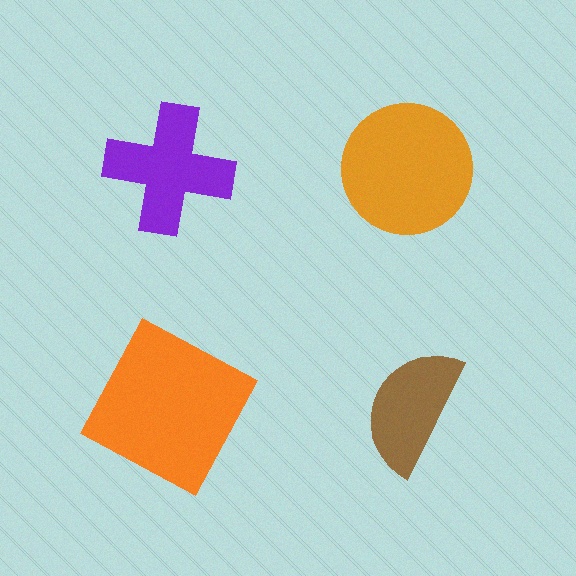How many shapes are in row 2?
2 shapes.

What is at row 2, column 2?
A brown semicircle.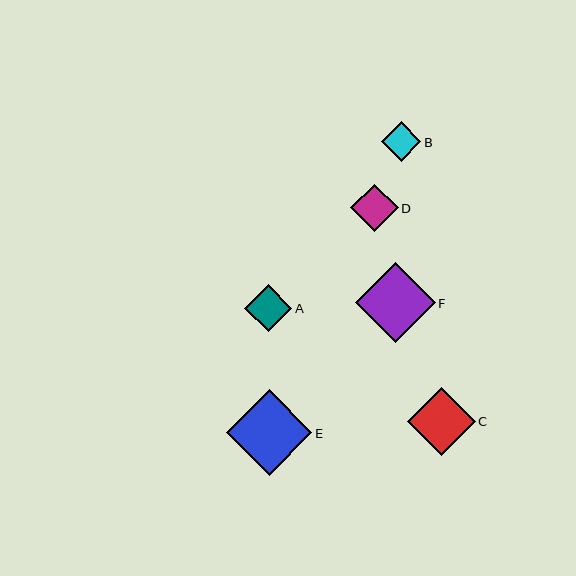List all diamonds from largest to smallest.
From largest to smallest: E, F, C, D, A, B.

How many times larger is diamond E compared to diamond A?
Diamond E is approximately 1.8 times the size of diamond A.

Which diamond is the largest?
Diamond E is the largest with a size of approximately 85 pixels.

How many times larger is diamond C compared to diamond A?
Diamond C is approximately 1.4 times the size of diamond A.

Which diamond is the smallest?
Diamond B is the smallest with a size of approximately 39 pixels.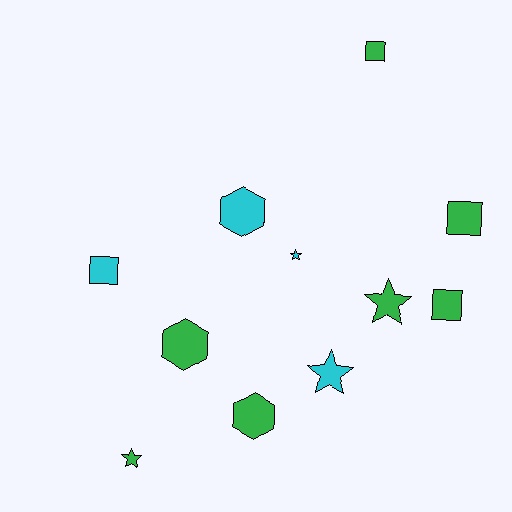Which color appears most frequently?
Green, with 7 objects.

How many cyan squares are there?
There is 1 cyan square.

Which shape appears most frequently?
Square, with 4 objects.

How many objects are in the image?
There are 11 objects.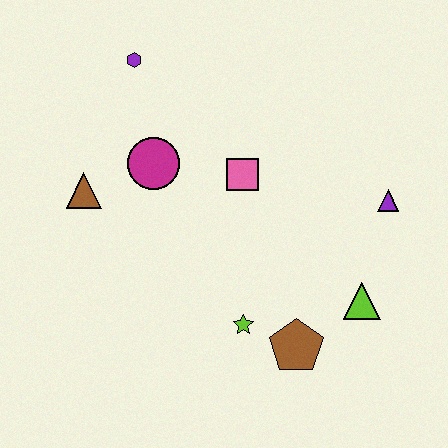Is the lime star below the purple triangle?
Yes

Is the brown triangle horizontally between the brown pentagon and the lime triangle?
No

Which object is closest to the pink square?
The magenta circle is closest to the pink square.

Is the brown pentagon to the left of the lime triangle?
Yes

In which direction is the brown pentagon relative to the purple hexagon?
The brown pentagon is below the purple hexagon.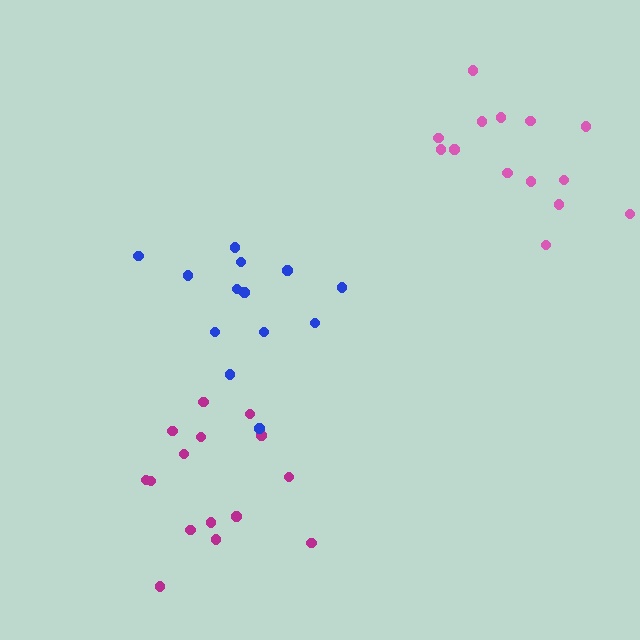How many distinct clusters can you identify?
There are 3 distinct clusters.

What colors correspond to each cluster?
The clusters are colored: pink, magenta, blue.